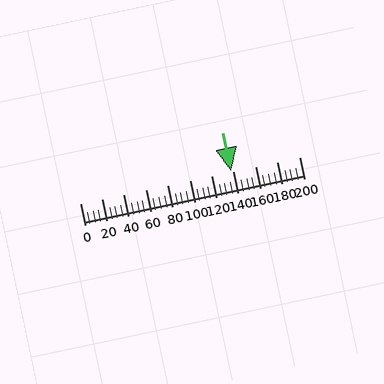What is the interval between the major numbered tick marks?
The major tick marks are spaced 20 units apart.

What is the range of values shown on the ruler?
The ruler shows values from 0 to 200.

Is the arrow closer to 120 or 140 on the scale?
The arrow is closer to 140.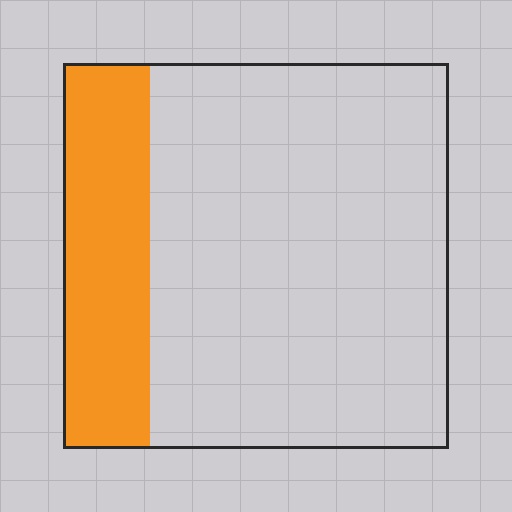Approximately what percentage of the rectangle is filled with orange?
Approximately 25%.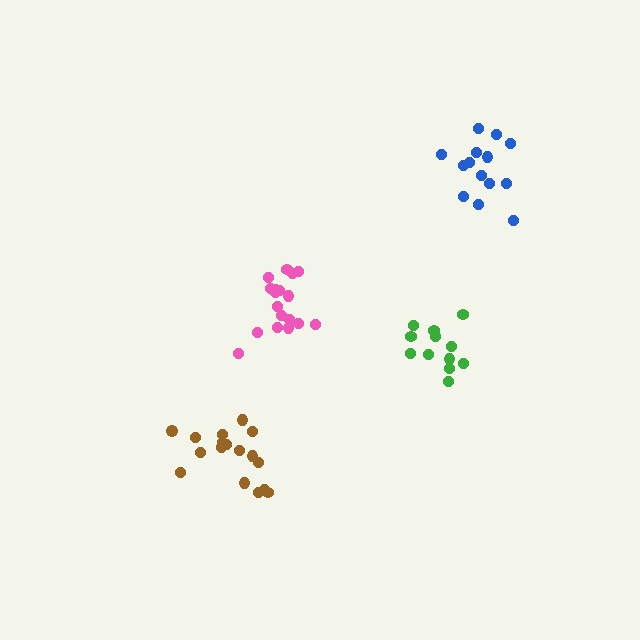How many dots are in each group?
Group 1: 18 dots, Group 2: 12 dots, Group 3: 17 dots, Group 4: 14 dots (61 total).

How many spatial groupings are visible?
There are 4 spatial groupings.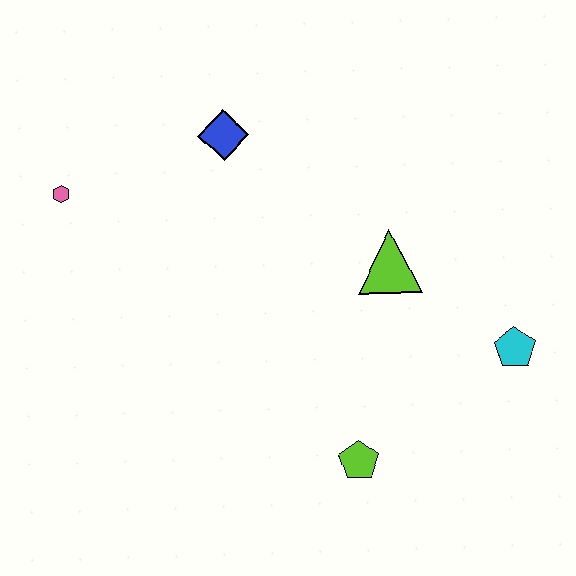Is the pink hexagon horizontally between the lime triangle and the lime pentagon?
No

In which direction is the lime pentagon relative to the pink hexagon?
The lime pentagon is to the right of the pink hexagon.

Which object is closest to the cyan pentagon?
The lime triangle is closest to the cyan pentagon.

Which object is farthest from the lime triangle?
The pink hexagon is farthest from the lime triangle.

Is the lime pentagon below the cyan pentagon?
Yes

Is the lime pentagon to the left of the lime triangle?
Yes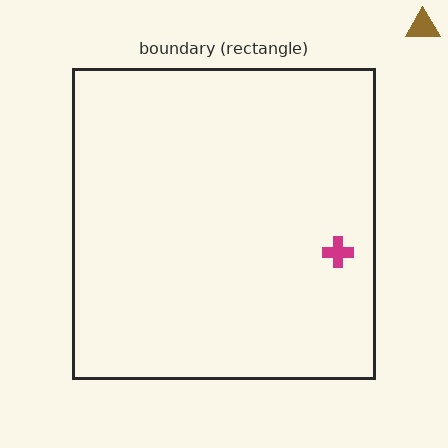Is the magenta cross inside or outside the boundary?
Inside.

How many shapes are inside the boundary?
1 inside, 1 outside.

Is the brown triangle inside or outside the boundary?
Outside.